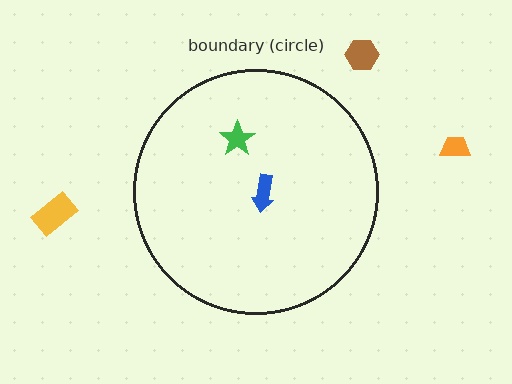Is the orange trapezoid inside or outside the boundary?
Outside.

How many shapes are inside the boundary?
2 inside, 3 outside.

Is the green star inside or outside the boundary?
Inside.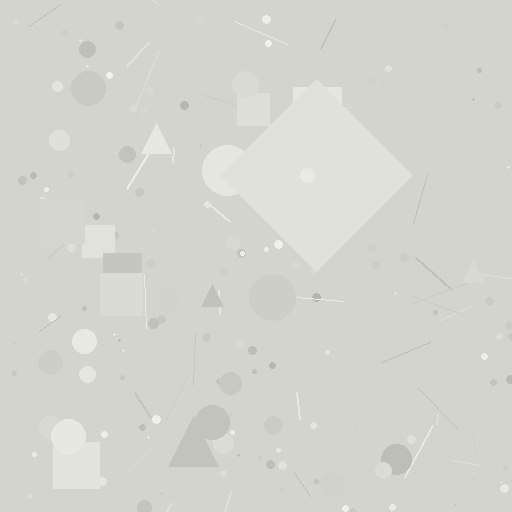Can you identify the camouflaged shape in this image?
The camouflaged shape is a diamond.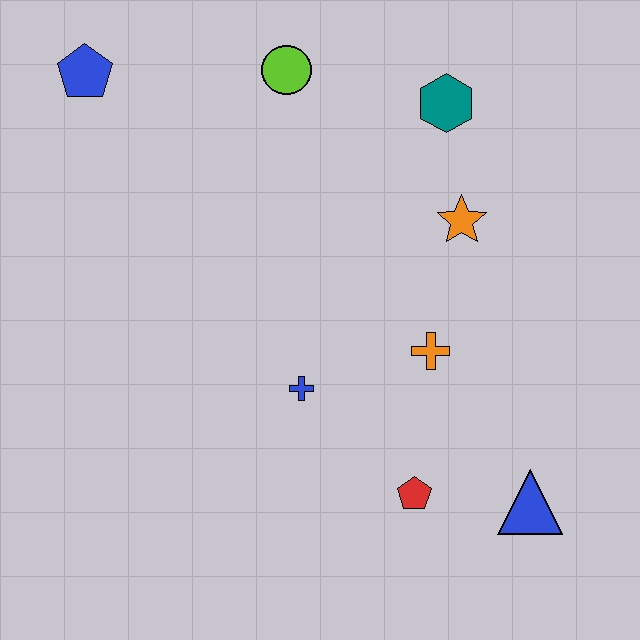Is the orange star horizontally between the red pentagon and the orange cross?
No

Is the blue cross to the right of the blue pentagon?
Yes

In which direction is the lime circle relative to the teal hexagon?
The lime circle is to the left of the teal hexagon.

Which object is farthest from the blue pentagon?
The blue triangle is farthest from the blue pentagon.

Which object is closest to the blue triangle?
The red pentagon is closest to the blue triangle.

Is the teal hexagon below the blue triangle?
No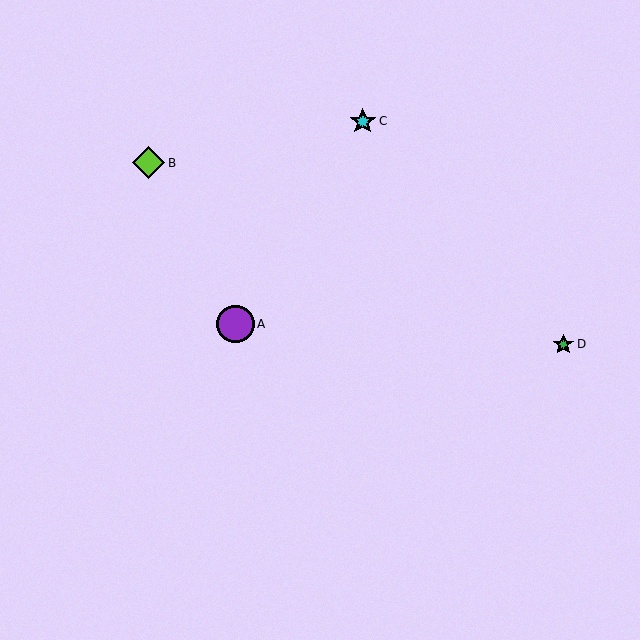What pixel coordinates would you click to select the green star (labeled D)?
Click at (563, 344) to select the green star D.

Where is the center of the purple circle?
The center of the purple circle is at (235, 324).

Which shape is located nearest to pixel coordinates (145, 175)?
The lime diamond (labeled B) at (149, 163) is nearest to that location.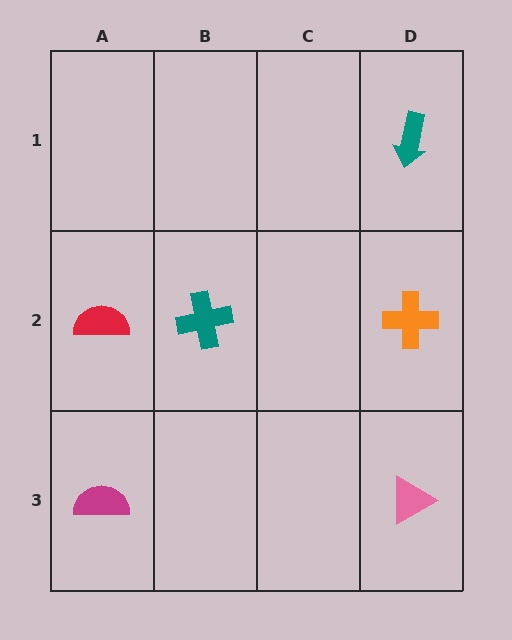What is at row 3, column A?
A magenta semicircle.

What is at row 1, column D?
A teal arrow.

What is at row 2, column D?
An orange cross.